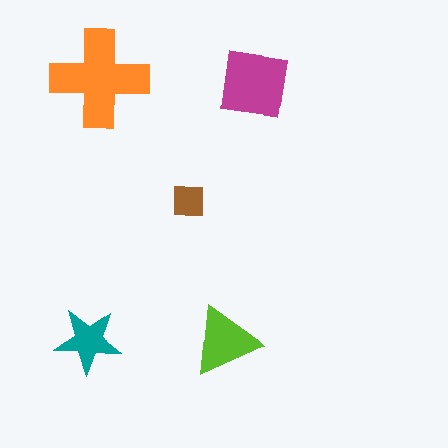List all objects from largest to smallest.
The orange cross, the magenta square, the lime triangle, the teal star, the brown square.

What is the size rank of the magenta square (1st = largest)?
2nd.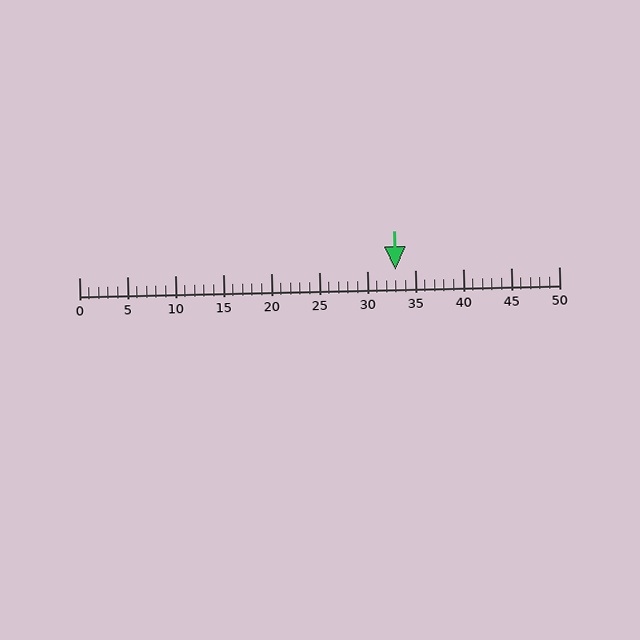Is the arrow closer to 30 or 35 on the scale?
The arrow is closer to 35.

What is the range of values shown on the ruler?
The ruler shows values from 0 to 50.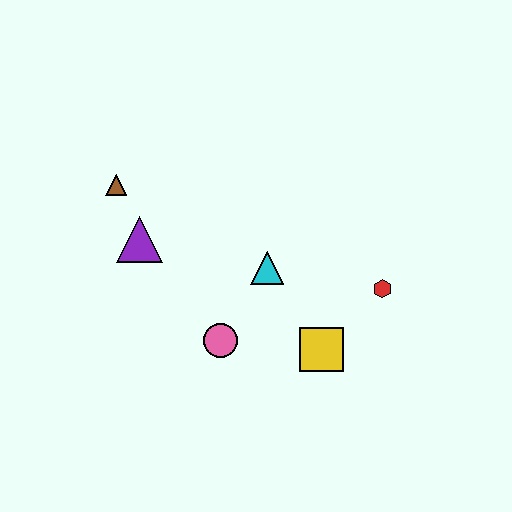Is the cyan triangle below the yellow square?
No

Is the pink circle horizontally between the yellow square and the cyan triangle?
No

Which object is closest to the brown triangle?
The purple triangle is closest to the brown triangle.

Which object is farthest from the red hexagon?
The brown triangle is farthest from the red hexagon.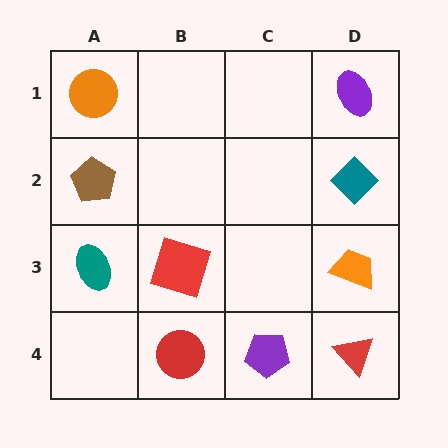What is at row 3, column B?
A red square.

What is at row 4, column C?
A purple pentagon.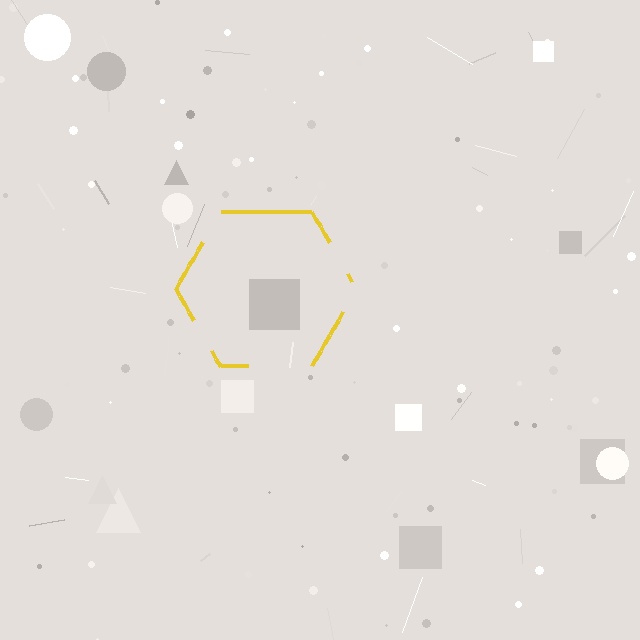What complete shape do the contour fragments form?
The contour fragments form a hexagon.